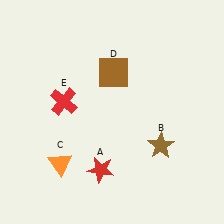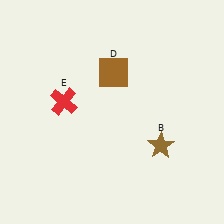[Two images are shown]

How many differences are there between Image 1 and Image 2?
There are 2 differences between the two images.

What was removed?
The orange triangle (C), the red star (A) were removed in Image 2.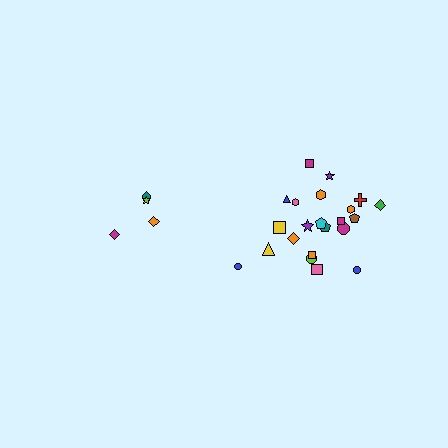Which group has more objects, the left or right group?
The right group.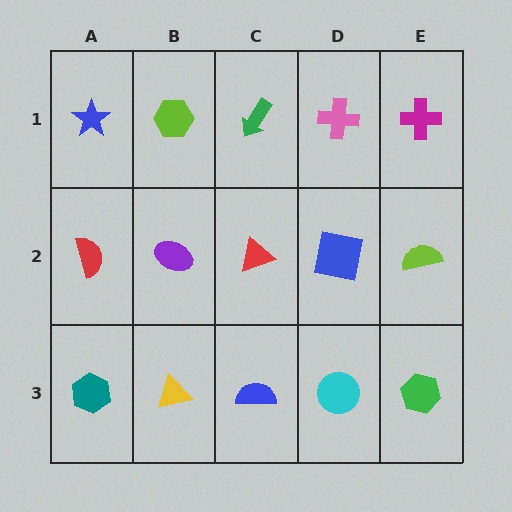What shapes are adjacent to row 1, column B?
A purple ellipse (row 2, column B), a blue star (row 1, column A), a green arrow (row 1, column C).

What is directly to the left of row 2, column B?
A red semicircle.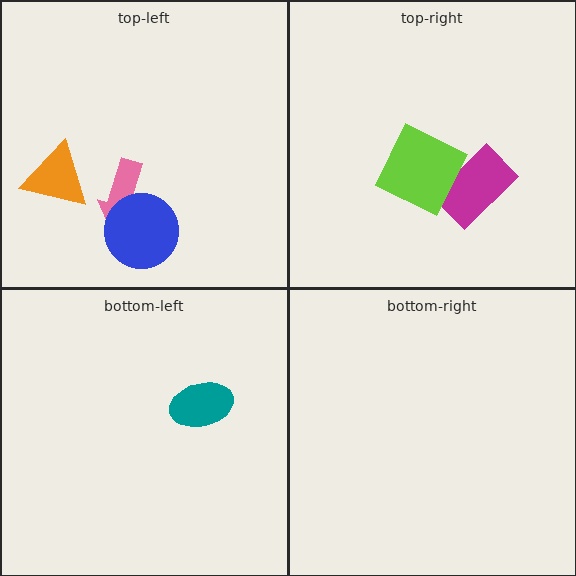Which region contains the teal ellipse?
The bottom-left region.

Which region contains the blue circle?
The top-left region.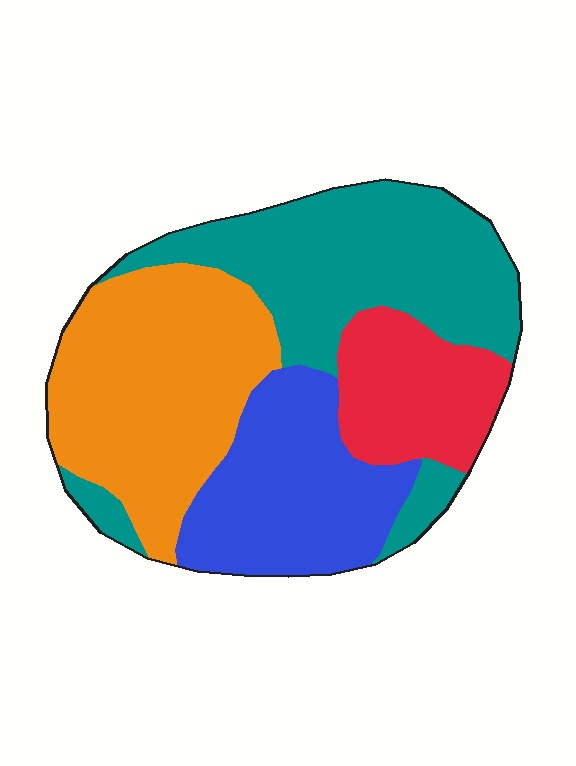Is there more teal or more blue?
Teal.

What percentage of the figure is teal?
Teal takes up about one third (1/3) of the figure.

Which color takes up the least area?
Red, at roughly 15%.